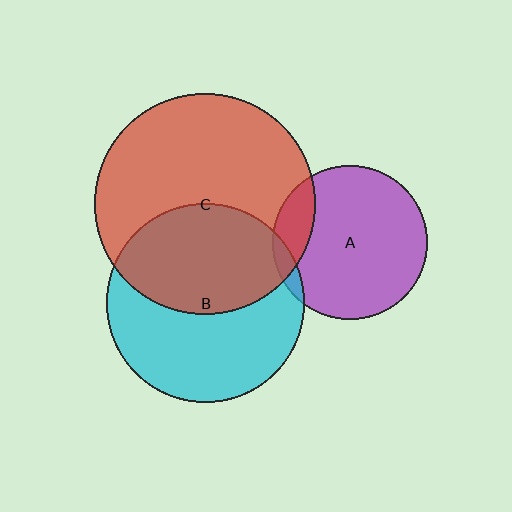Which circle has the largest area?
Circle C (red).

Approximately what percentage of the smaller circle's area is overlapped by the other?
Approximately 15%.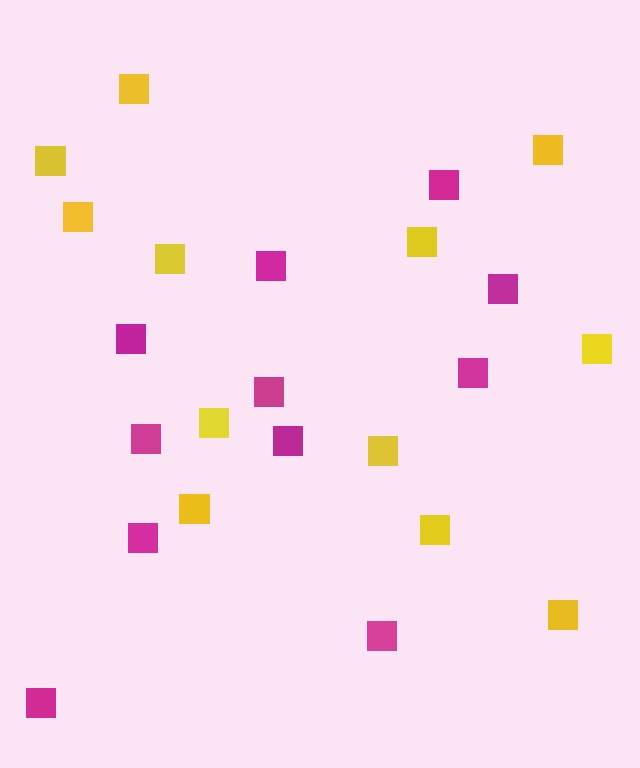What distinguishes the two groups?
There are 2 groups: one group of yellow squares (12) and one group of magenta squares (11).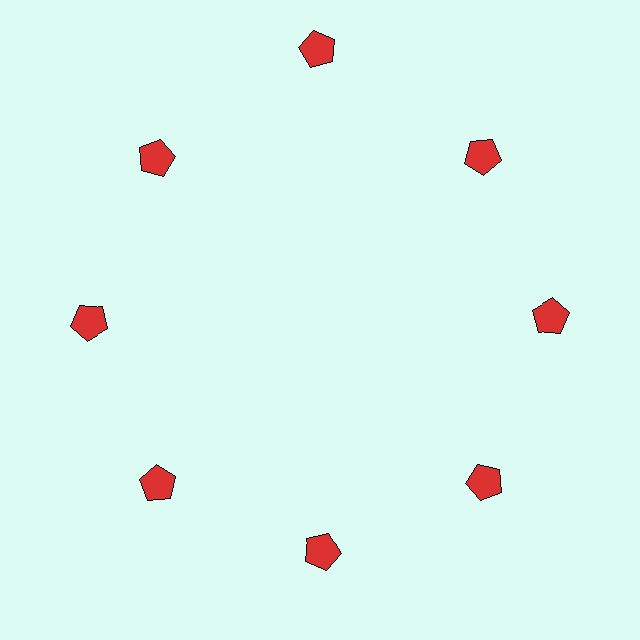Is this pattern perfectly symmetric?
No. The 8 red pentagons are arranged in a ring, but one element near the 12 o'clock position is pushed outward from the center, breaking the 8-fold rotational symmetry.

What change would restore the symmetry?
The symmetry would be restored by moving it inward, back onto the ring so that all 8 pentagons sit at equal angles and equal distance from the center.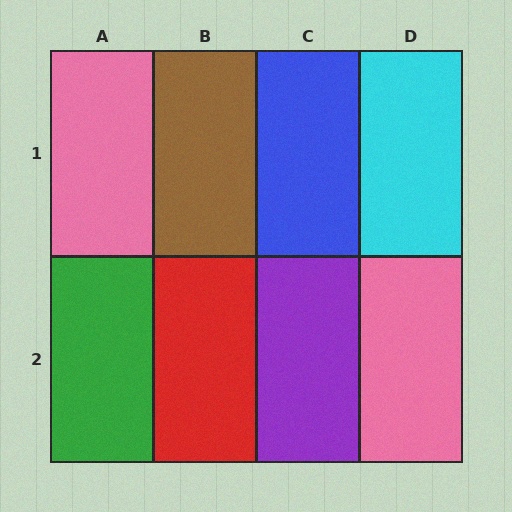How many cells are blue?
1 cell is blue.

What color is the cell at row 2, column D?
Pink.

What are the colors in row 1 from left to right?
Pink, brown, blue, cyan.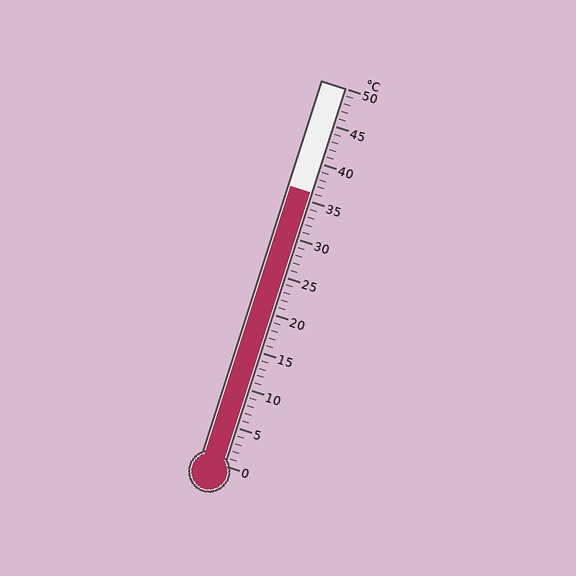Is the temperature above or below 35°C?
The temperature is above 35°C.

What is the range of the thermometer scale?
The thermometer scale ranges from 0°C to 50°C.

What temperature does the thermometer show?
The thermometer shows approximately 36°C.